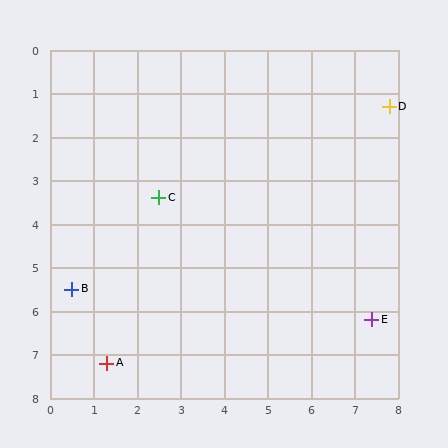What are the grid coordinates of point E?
Point E is at approximately (7.4, 6.2).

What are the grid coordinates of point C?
Point C is at approximately (2.5, 3.4).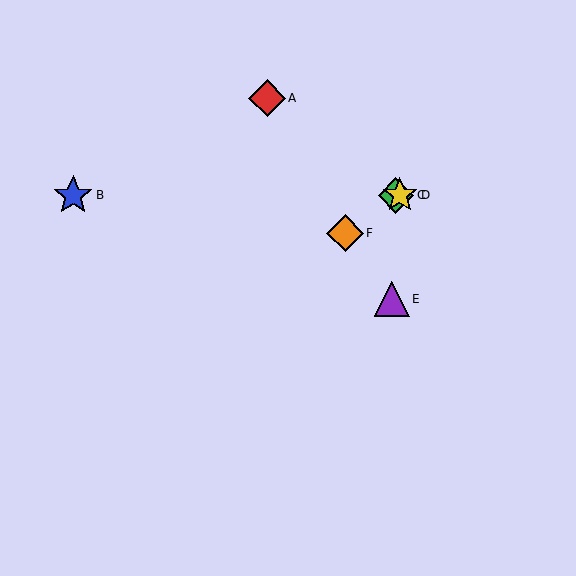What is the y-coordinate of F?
Object F is at y≈233.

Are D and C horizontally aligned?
Yes, both are at y≈195.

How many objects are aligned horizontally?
3 objects (B, C, D) are aligned horizontally.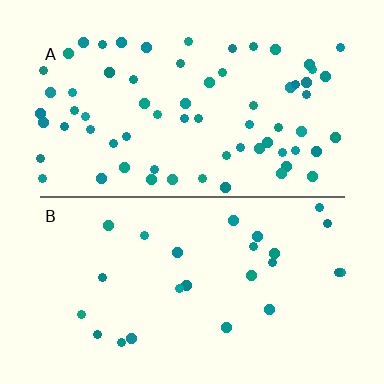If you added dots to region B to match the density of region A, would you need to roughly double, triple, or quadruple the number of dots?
Approximately triple.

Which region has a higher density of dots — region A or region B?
A (the top).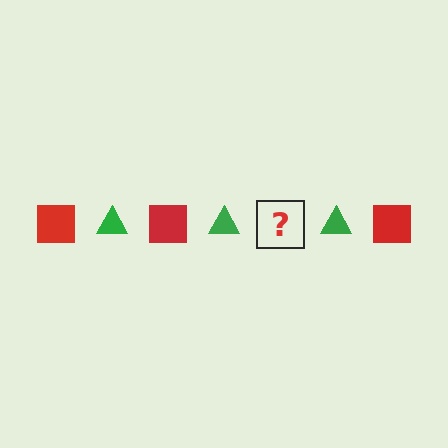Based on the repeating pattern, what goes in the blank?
The blank should be a red square.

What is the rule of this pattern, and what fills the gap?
The rule is that the pattern alternates between red square and green triangle. The gap should be filled with a red square.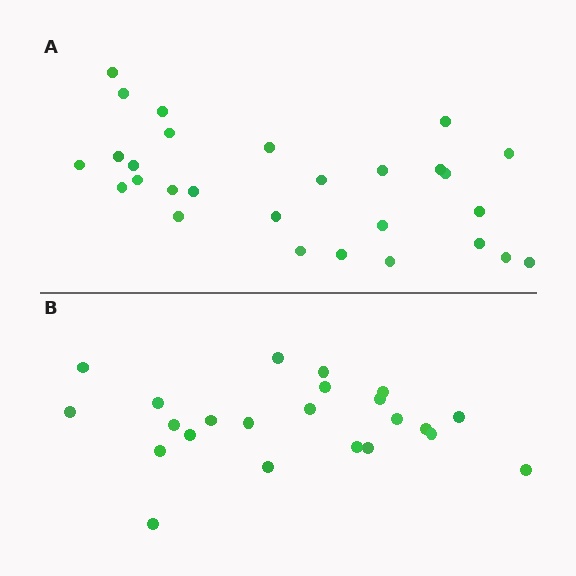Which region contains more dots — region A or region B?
Region A (the top region) has more dots.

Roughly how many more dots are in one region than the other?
Region A has about 5 more dots than region B.